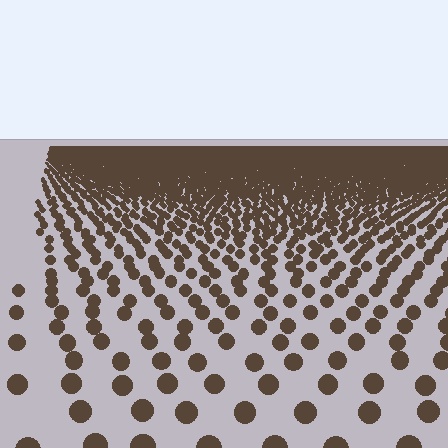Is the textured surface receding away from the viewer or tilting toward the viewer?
The surface is receding away from the viewer. Texture elements get smaller and denser toward the top.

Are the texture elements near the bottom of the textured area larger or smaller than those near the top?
Larger. Near the bottom, elements are closer to the viewer and appear at a bigger on-screen size.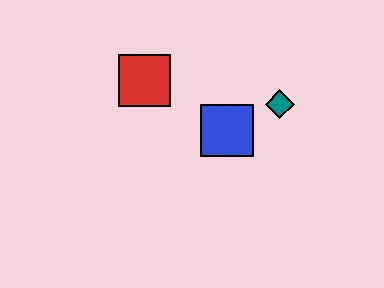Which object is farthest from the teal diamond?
The red square is farthest from the teal diamond.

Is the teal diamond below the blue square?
No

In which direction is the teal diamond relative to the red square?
The teal diamond is to the right of the red square.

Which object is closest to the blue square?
The teal diamond is closest to the blue square.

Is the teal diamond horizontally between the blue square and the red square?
No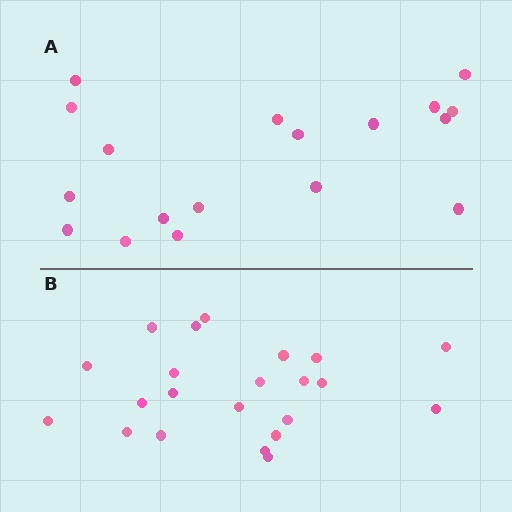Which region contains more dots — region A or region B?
Region B (the bottom region) has more dots.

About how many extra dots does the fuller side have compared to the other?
Region B has about 4 more dots than region A.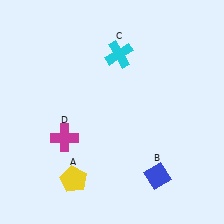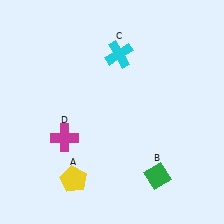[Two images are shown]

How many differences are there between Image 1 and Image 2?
There is 1 difference between the two images.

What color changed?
The diamond (B) changed from blue in Image 1 to green in Image 2.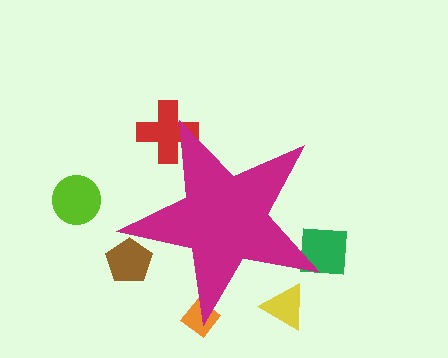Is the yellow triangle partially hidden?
Yes, the yellow triangle is partially hidden behind the magenta star.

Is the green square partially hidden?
Yes, the green square is partially hidden behind the magenta star.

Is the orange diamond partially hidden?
Yes, the orange diamond is partially hidden behind the magenta star.